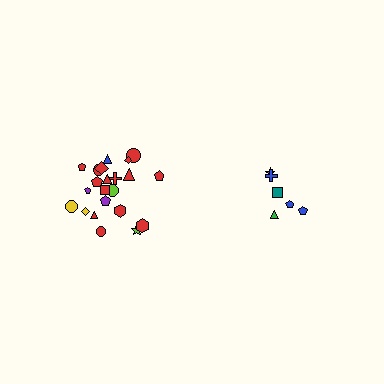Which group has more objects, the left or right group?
The left group.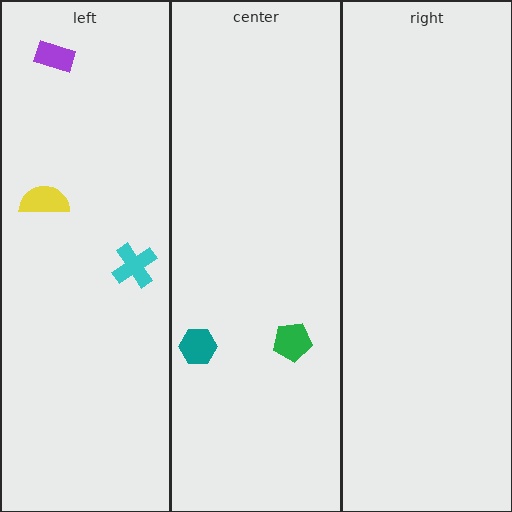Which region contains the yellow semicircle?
The left region.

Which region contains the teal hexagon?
The center region.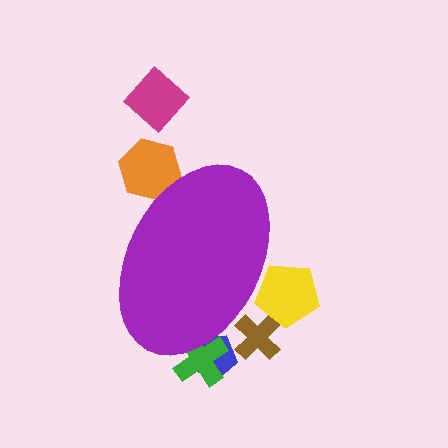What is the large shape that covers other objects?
A purple ellipse.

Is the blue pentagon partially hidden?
Yes, the blue pentagon is partially hidden behind the purple ellipse.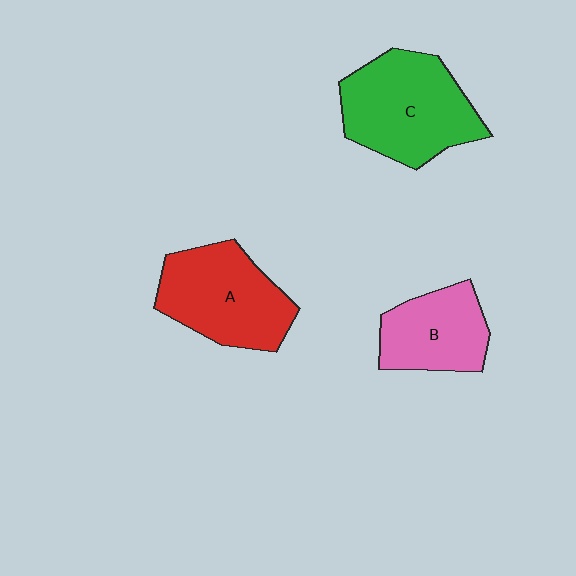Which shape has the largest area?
Shape C (green).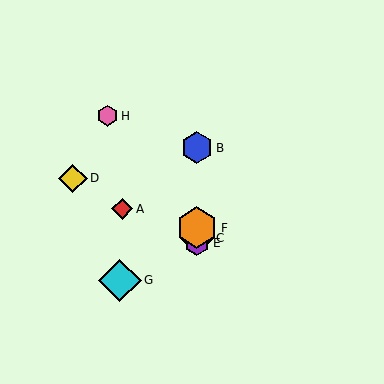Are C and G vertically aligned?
No, C is at x≈197 and G is at x≈120.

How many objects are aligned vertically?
4 objects (B, C, E, F) are aligned vertically.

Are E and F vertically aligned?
Yes, both are at x≈197.